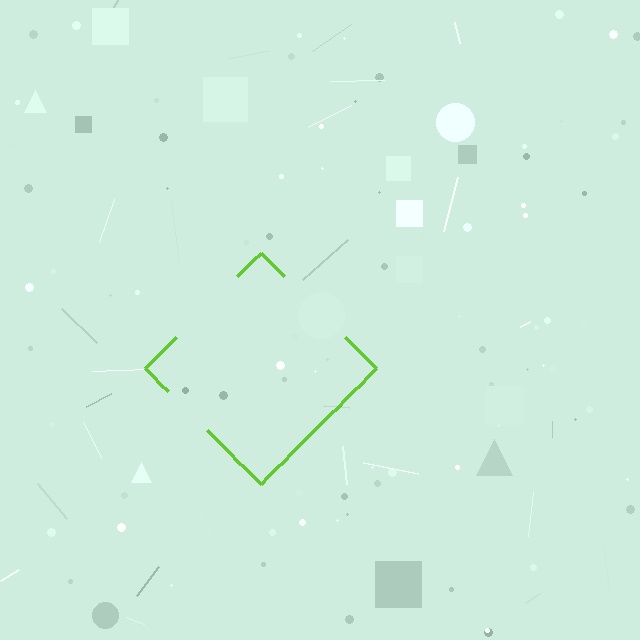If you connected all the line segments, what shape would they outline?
They would outline a diamond.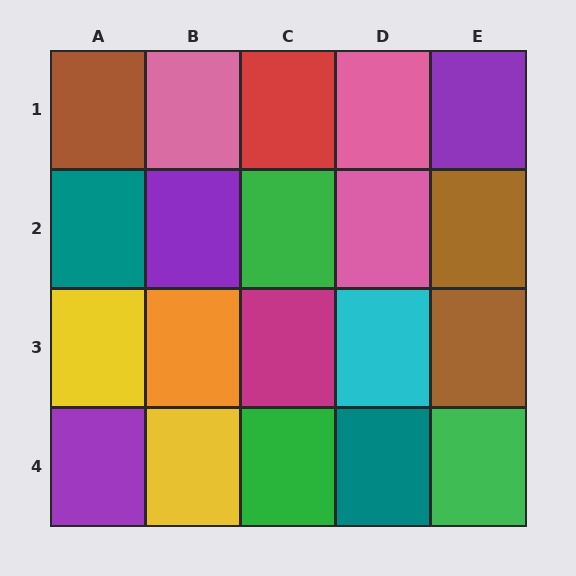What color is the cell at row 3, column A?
Yellow.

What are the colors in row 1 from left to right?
Brown, pink, red, pink, purple.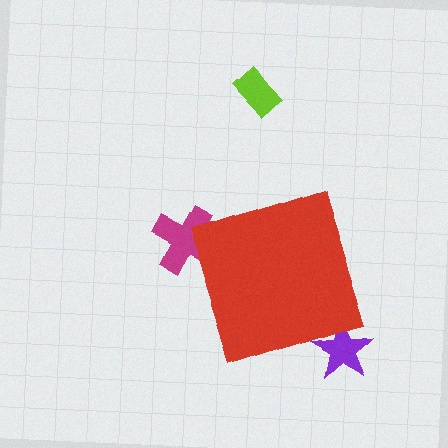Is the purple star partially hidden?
Yes, the purple star is partially hidden behind the red diamond.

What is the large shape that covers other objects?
A red diamond.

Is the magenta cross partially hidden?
Yes, the magenta cross is partially hidden behind the red diamond.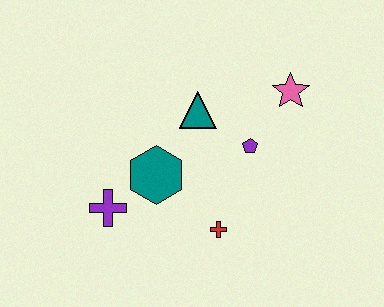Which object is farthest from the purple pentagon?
The purple cross is farthest from the purple pentagon.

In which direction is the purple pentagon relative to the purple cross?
The purple pentagon is to the right of the purple cross.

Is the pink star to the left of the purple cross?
No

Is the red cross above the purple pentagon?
No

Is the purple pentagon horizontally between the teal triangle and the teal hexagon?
No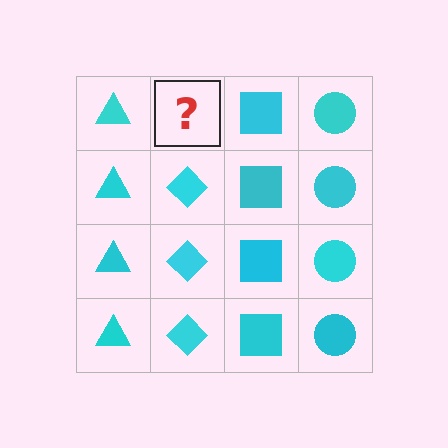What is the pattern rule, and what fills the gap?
The rule is that each column has a consistent shape. The gap should be filled with a cyan diamond.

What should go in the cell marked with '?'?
The missing cell should contain a cyan diamond.